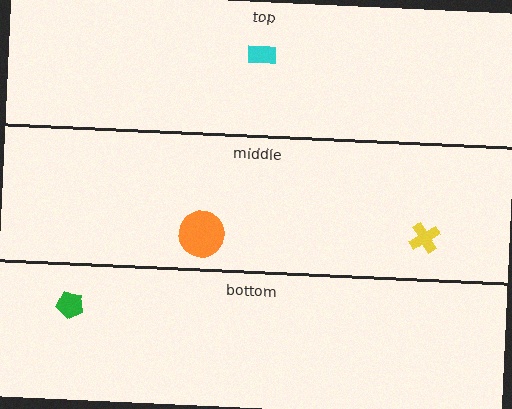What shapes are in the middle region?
The yellow cross, the orange circle.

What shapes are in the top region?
The cyan rectangle.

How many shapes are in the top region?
1.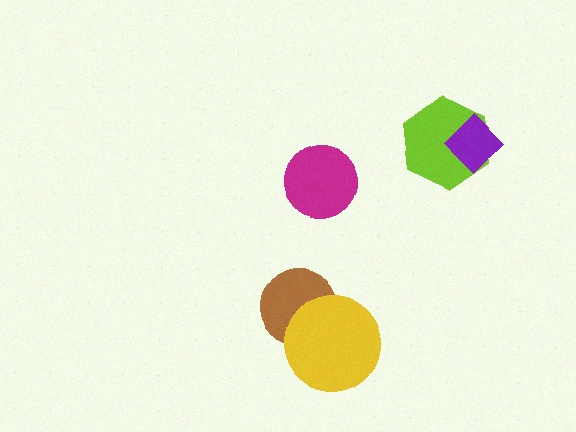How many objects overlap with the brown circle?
1 object overlaps with the brown circle.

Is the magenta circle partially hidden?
No, no other shape covers it.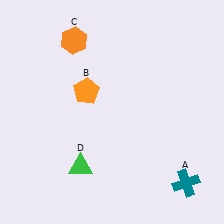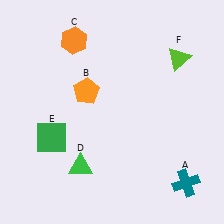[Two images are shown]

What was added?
A green square (E), a lime triangle (F) were added in Image 2.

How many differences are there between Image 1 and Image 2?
There are 2 differences between the two images.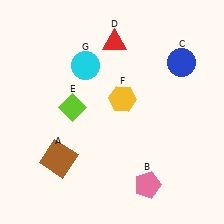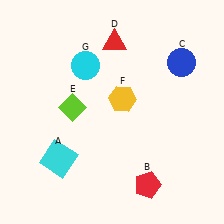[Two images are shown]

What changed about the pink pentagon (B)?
In Image 1, B is pink. In Image 2, it changed to red.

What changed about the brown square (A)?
In Image 1, A is brown. In Image 2, it changed to cyan.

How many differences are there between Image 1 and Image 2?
There are 2 differences between the two images.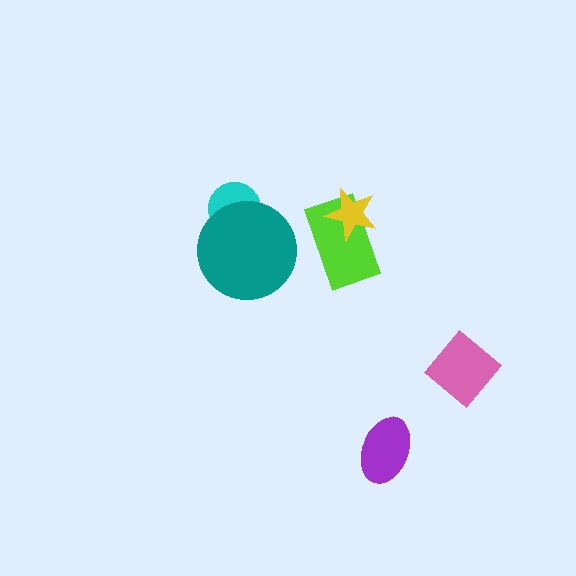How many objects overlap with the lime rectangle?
1 object overlaps with the lime rectangle.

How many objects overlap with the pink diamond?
0 objects overlap with the pink diamond.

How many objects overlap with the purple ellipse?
0 objects overlap with the purple ellipse.